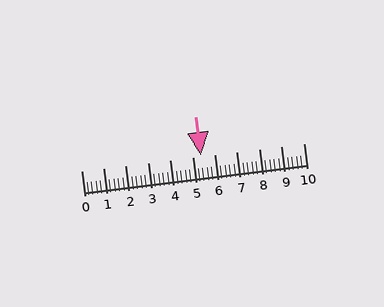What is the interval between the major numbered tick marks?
The major tick marks are spaced 1 units apart.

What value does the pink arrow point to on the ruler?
The pink arrow points to approximately 5.4.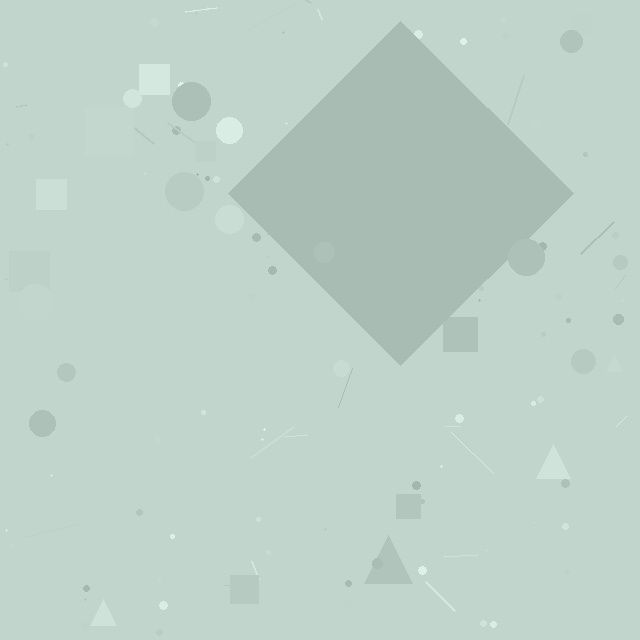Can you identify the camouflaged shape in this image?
The camouflaged shape is a diamond.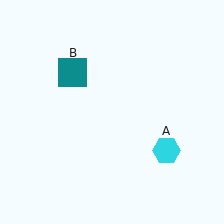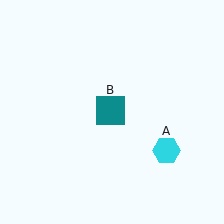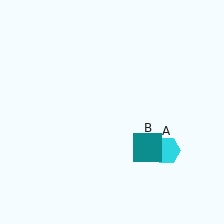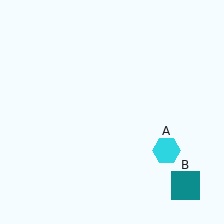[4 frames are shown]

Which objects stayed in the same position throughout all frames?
Cyan hexagon (object A) remained stationary.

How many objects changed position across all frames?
1 object changed position: teal square (object B).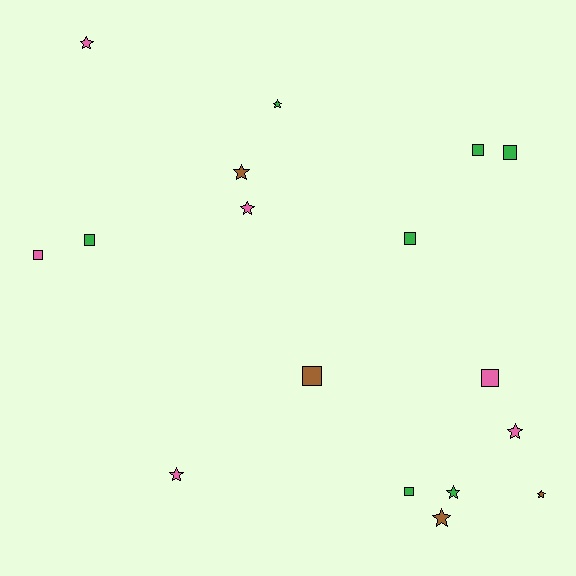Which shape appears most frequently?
Star, with 9 objects.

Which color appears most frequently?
Green, with 7 objects.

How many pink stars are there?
There are 4 pink stars.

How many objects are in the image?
There are 17 objects.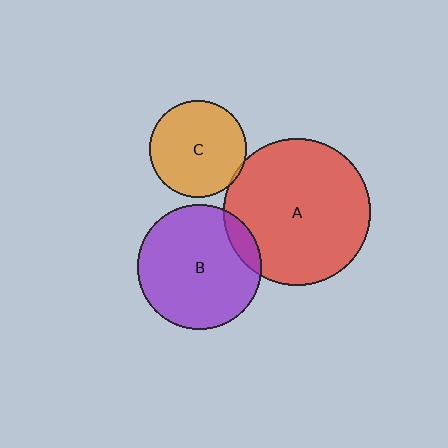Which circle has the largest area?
Circle A (red).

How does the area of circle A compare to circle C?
Approximately 2.3 times.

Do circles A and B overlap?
Yes.